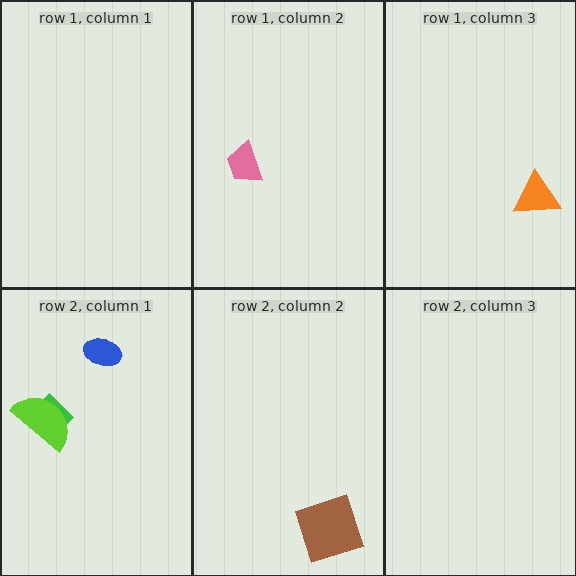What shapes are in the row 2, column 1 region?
The green diamond, the lime semicircle, the blue ellipse.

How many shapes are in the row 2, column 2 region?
1.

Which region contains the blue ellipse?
The row 2, column 1 region.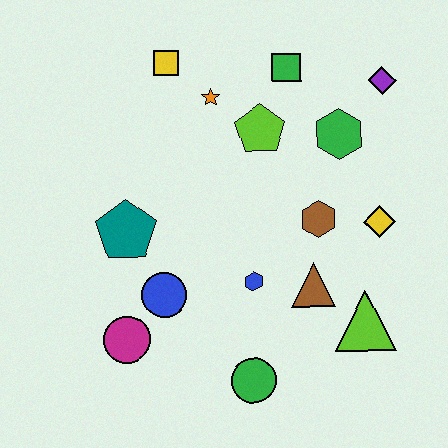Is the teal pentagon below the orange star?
Yes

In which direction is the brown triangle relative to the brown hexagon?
The brown triangle is below the brown hexagon.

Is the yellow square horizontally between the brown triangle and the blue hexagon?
No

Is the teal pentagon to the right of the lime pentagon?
No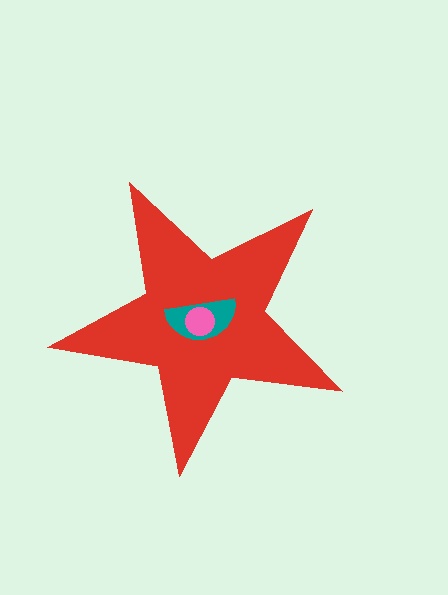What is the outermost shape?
The red star.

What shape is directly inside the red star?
The teal semicircle.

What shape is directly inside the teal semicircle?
The pink circle.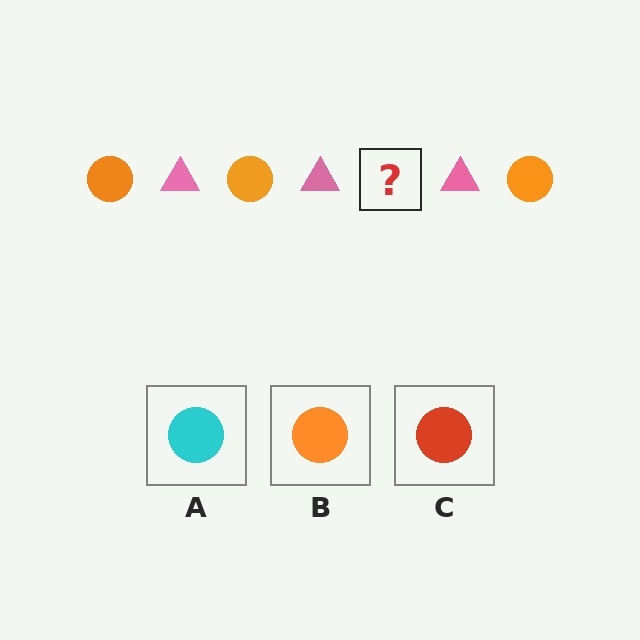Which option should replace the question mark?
Option B.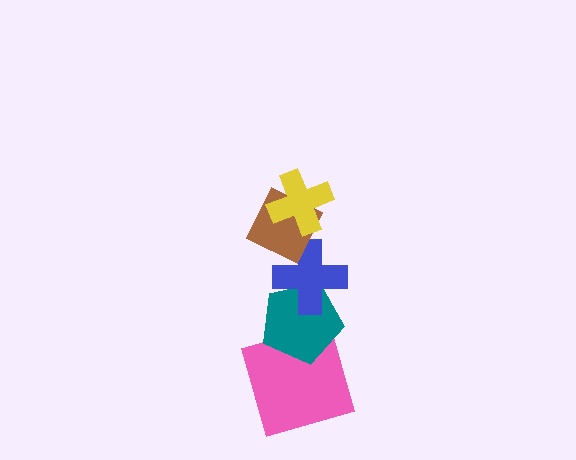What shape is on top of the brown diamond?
The yellow cross is on top of the brown diamond.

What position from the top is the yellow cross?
The yellow cross is 1st from the top.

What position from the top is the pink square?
The pink square is 5th from the top.